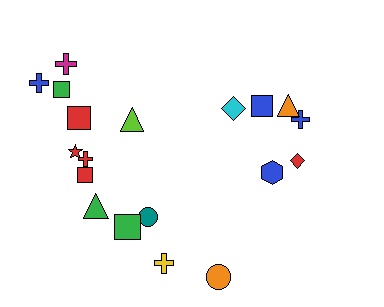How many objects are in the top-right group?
There are 6 objects.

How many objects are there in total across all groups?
There are 19 objects.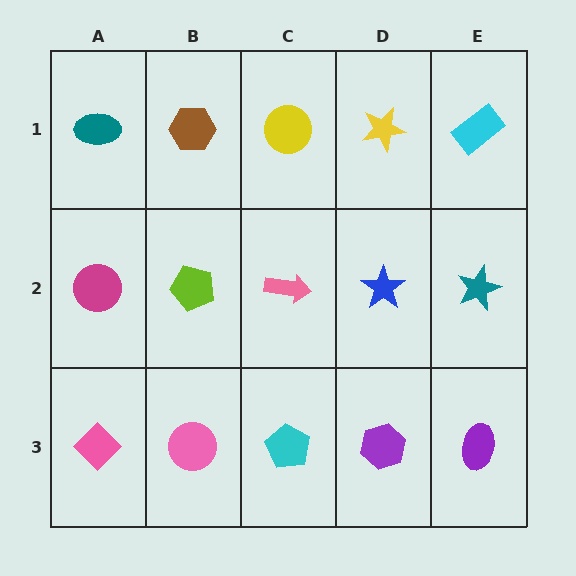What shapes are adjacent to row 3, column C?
A pink arrow (row 2, column C), a pink circle (row 3, column B), a purple hexagon (row 3, column D).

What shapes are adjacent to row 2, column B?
A brown hexagon (row 1, column B), a pink circle (row 3, column B), a magenta circle (row 2, column A), a pink arrow (row 2, column C).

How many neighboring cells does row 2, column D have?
4.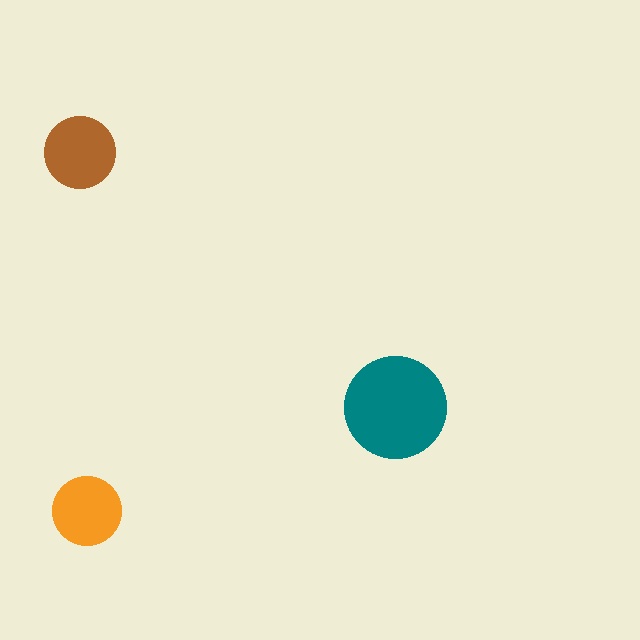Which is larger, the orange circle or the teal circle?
The teal one.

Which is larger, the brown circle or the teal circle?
The teal one.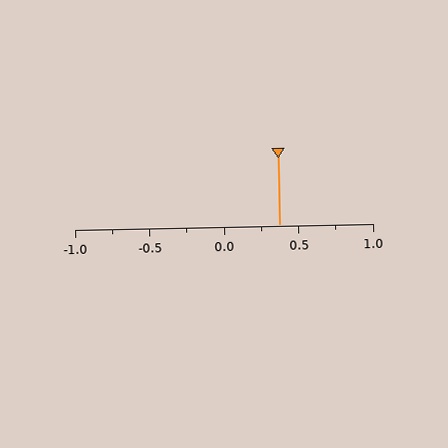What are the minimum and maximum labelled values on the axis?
The axis runs from -1.0 to 1.0.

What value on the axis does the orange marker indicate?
The marker indicates approximately 0.38.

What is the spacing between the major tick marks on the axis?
The major ticks are spaced 0.5 apart.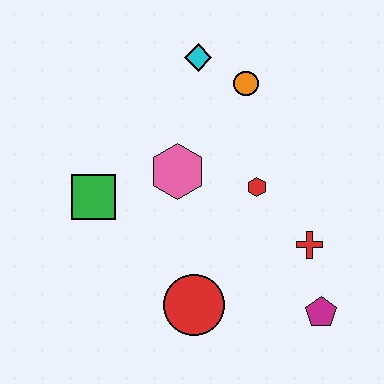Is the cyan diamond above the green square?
Yes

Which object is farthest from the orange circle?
The magenta pentagon is farthest from the orange circle.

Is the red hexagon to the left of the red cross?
Yes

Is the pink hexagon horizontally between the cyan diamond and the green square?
Yes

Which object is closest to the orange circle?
The cyan diamond is closest to the orange circle.